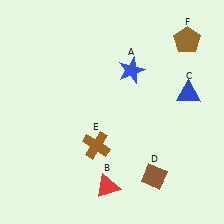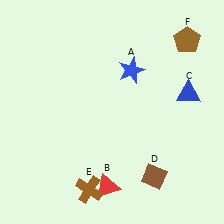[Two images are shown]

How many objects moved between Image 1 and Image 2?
1 object moved between the two images.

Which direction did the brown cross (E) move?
The brown cross (E) moved down.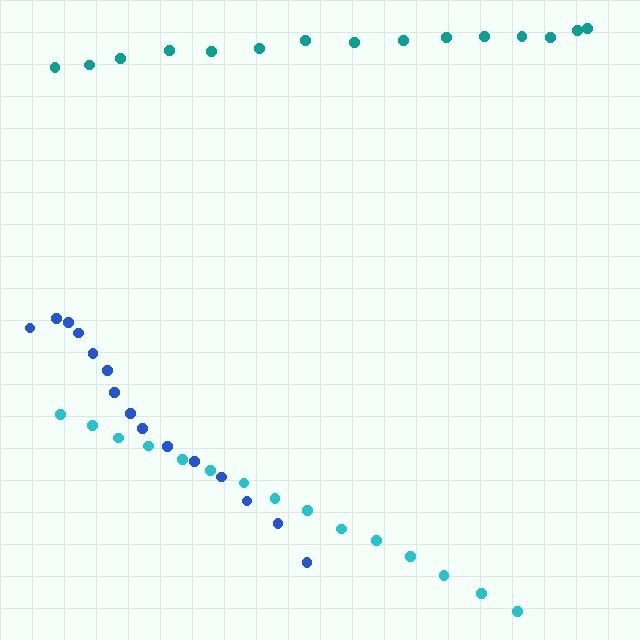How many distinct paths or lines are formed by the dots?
There are 3 distinct paths.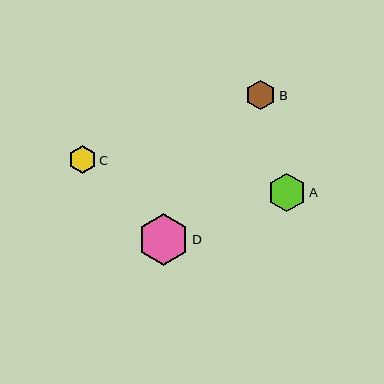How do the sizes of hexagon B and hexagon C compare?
Hexagon B and hexagon C are approximately the same size.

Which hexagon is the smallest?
Hexagon C is the smallest with a size of approximately 28 pixels.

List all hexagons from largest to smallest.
From largest to smallest: D, A, B, C.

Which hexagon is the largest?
Hexagon D is the largest with a size of approximately 51 pixels.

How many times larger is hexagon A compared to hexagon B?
Hexagon A is approximately 1.3 times the size of hexagon B.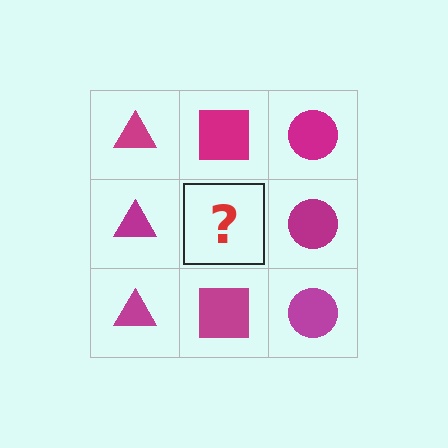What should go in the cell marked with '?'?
The missing cell should contain a magenta square.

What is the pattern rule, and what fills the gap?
The rule is that each column has a consistent shape. The gap should be filled with a magenta square.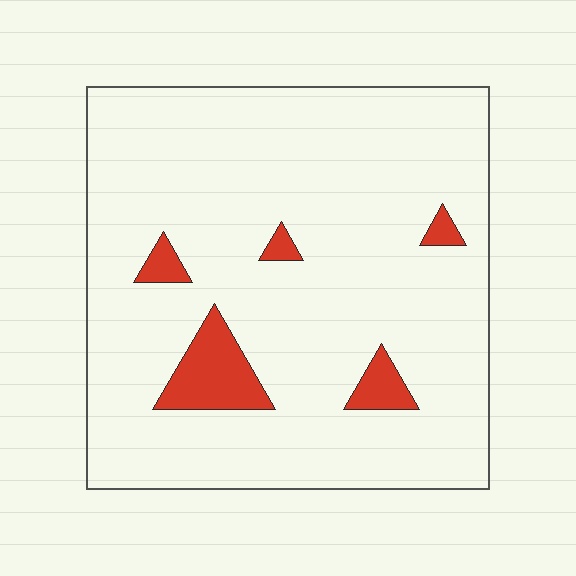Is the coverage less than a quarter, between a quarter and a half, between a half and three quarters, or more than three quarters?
Less than a quarter.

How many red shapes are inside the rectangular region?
5.